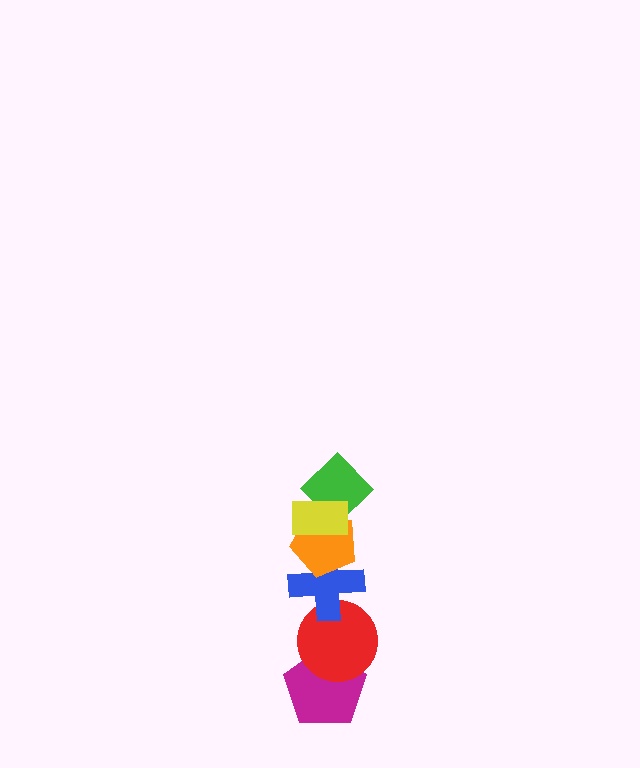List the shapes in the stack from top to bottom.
From top to bottom: the yellow rectangle, the green diamond, the orange pentagon, the blue cross, the red circle, the magenta pentagon.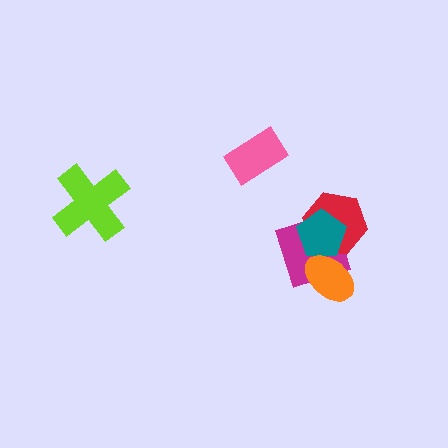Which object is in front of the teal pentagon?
The orange ellipse is in front of the teal pentagon.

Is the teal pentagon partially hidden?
Yes, it is partially covered by another shape.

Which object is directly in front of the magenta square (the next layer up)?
The red hexagon is directly in front of the magenta square.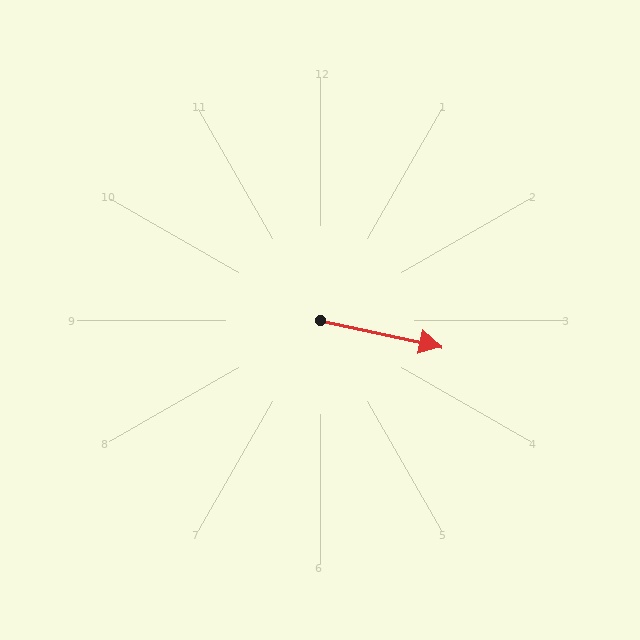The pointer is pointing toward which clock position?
Roughly 3 o'clock.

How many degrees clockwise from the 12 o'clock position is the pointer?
Approximately 102 degrees.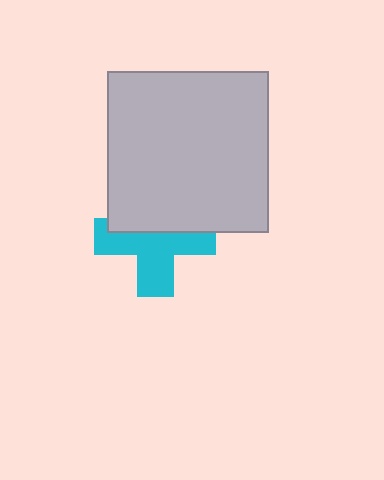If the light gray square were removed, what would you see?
You would see the complete cyan cross.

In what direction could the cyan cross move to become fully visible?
The cyan cross could move down. That would shift it out from behind the light gray square entirely.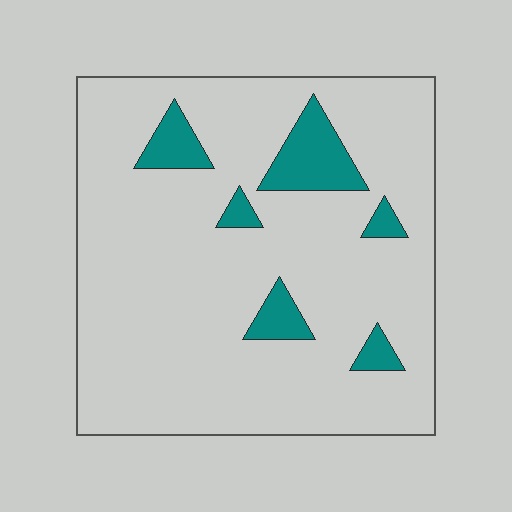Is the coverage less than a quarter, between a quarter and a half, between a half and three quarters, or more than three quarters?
Less than a quarter.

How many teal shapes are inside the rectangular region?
6.